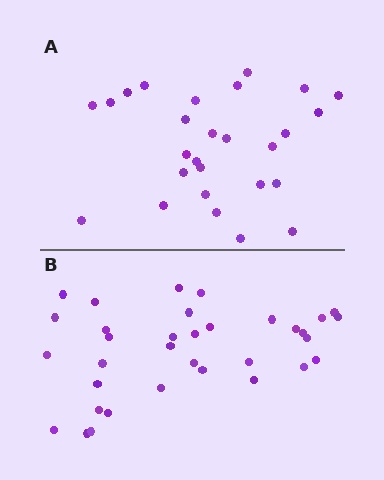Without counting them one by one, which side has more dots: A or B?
Region B (the bottom region) has more dots.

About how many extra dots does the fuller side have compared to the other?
Region B has roughly 8 or so more dots than region A.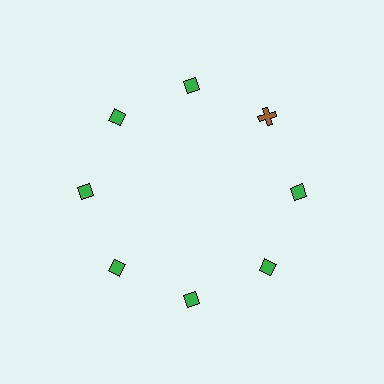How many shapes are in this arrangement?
There are 8 shapes arranged in a ring pattern.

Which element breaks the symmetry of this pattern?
The brown cross at roughly the 2 o'clock position breaks the symmetry. All other shapes are green diamonds.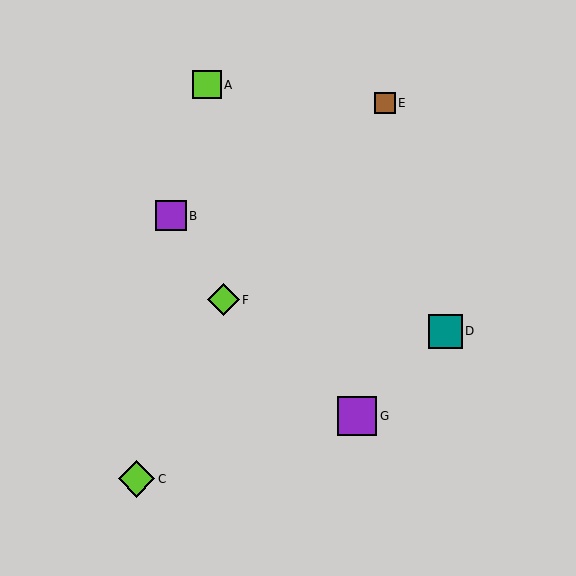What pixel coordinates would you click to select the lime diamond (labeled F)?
Click at (223, 300) to select the lime diamond F.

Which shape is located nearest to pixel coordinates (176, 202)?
The purple square (labeled B) at (171, 216) is nearest to that location.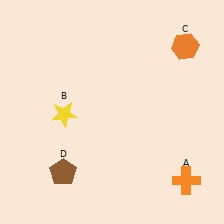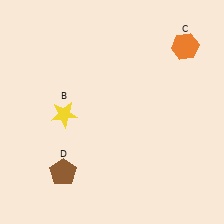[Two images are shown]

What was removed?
The orange cross (A) was removed in Image 2.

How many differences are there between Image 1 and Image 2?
There is 1 difference between the two images.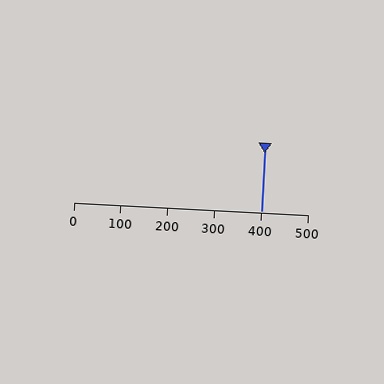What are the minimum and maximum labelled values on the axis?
The axis runs from 0 to 500.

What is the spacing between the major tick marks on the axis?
The major ticks are spaced 100 apart.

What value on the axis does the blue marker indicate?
The marker indicates approximately 400.